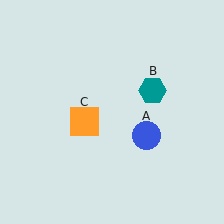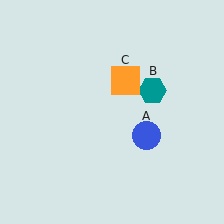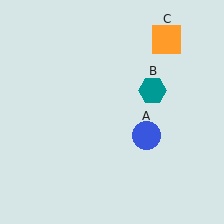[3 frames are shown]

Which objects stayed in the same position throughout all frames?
Blue circle (object A) and teal hexagon (object B) remained stationary.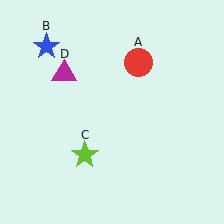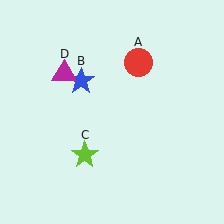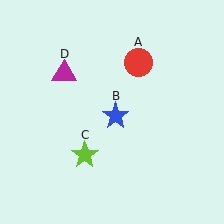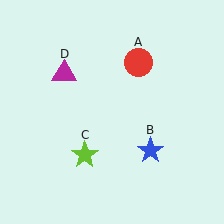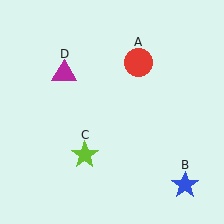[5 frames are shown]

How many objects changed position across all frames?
1 object changed position: blue star (object B).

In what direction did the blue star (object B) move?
The blue star (object B) moved down and to the right.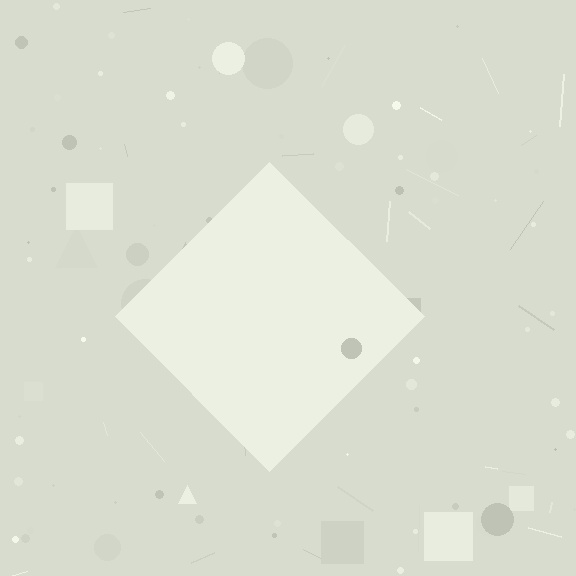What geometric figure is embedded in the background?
A diamond is embedded in the background.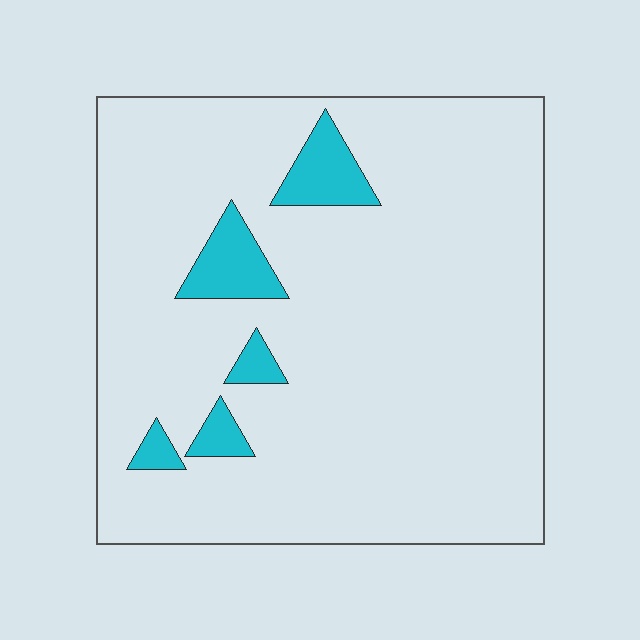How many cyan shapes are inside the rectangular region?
5.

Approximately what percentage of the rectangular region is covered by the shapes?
Approximately 10%.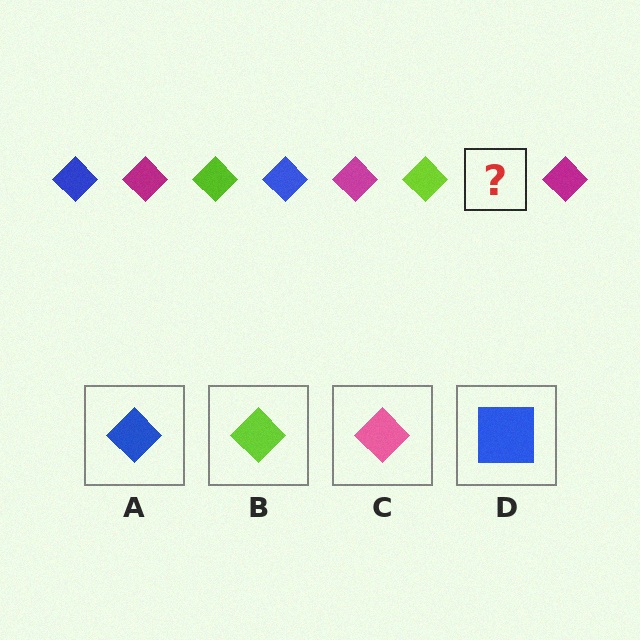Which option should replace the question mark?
Option A.